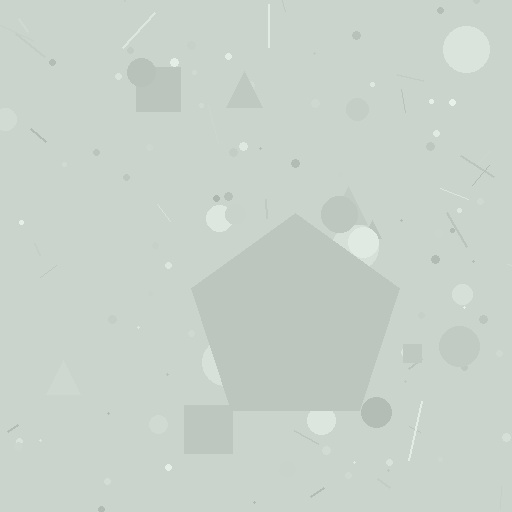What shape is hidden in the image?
A pentagon is hidden in the image.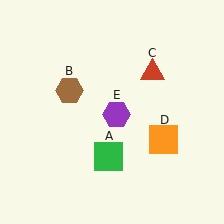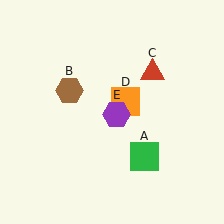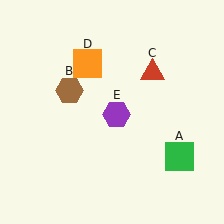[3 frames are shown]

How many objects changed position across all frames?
2 objects changed position: green square (object A), orange square (object D).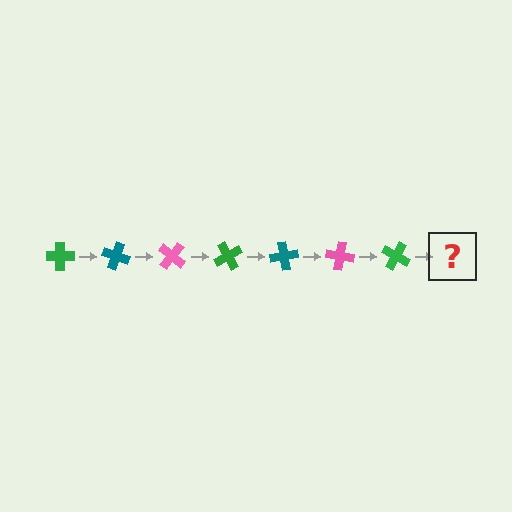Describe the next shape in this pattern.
It should be a teal cross, rotated 140 degrees from the start.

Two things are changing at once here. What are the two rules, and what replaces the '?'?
The two rules are that it rotates 20 degrees each step and the color cycles through green, teal, and pink. The '?' should be a teal cross, rotated 140 degrees from the start.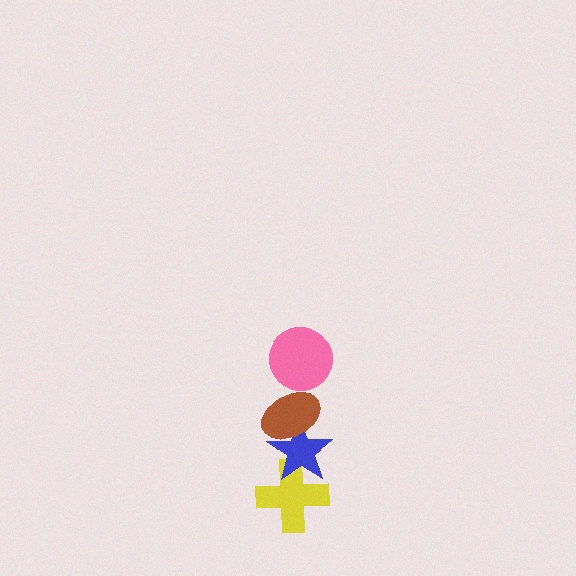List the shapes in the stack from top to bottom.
From top to bottom: the pink circle, the brown ellipse, the blue star, the yellow cross.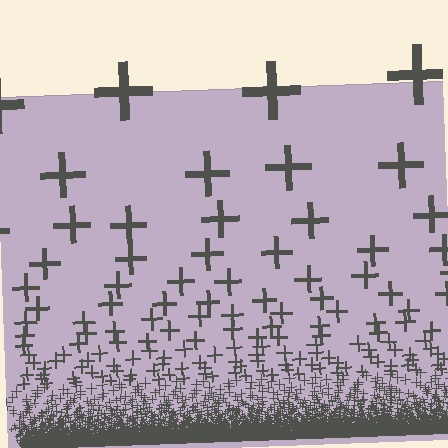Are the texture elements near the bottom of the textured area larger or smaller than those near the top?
Smaller. The gradient is inverted — elements near the bottom are smaller and denser.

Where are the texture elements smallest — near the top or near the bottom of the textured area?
Near the bottom.